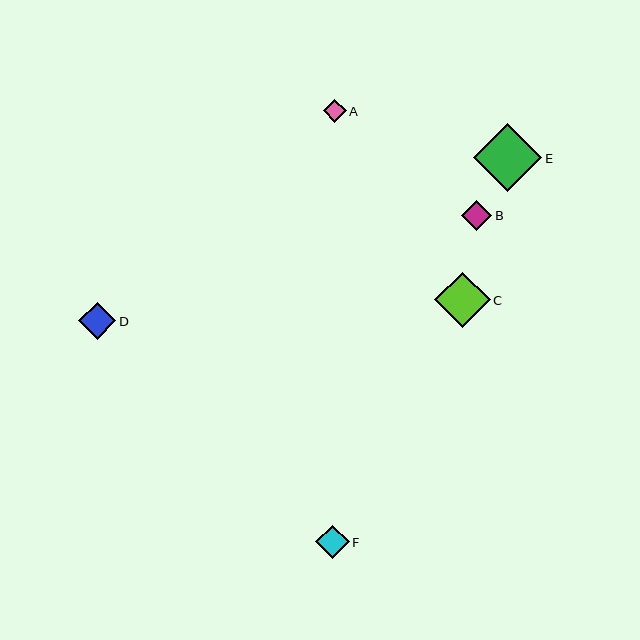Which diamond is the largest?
Diamond E is the largest with a size of approximately 68 pixels.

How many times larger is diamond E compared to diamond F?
Diamond E is approximately 2.0 times the size of diamond F.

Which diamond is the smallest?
Diamond A is the smallest with a size of approximately 23 pixels.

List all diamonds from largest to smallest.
From largest to smallest: E, C, D, F, B, A.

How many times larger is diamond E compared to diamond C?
Diamond E is approximately 1.2 times the size of diamond C.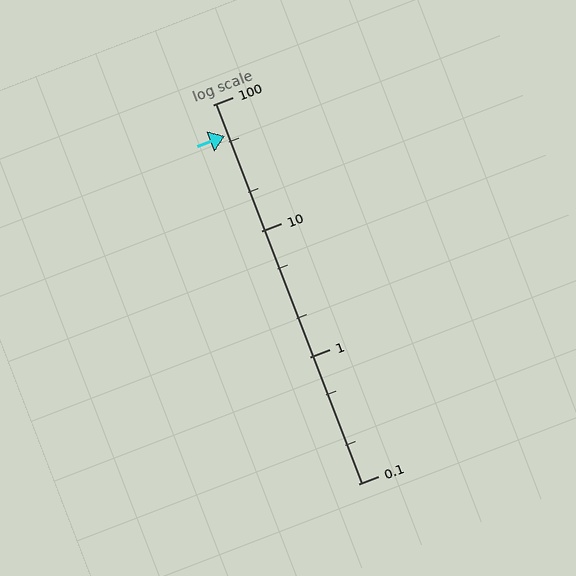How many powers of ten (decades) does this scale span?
The scale spans 3 decades, from 0.1 to 100.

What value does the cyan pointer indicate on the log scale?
The pointer indicates approximately 57.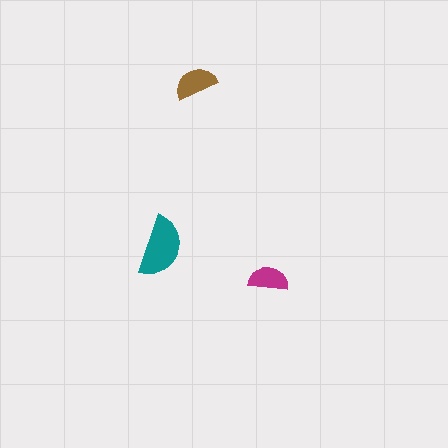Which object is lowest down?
The magenta semicircle is bottommost.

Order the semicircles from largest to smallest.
the teal one, the brown one, the magenta one.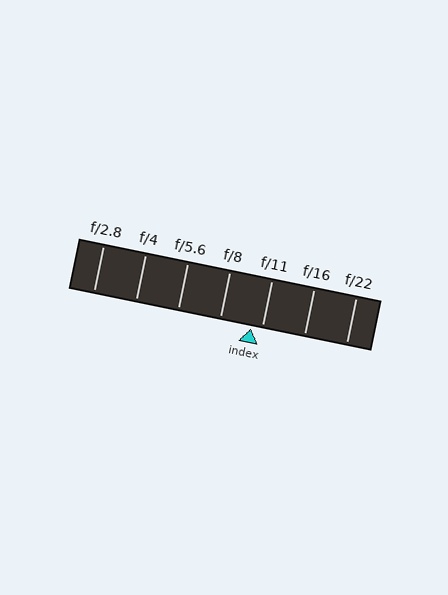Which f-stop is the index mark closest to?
The index mark is closest to f/11.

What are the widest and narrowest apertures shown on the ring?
The widest aperture shown is f/2.8 and the narrowest is f/22.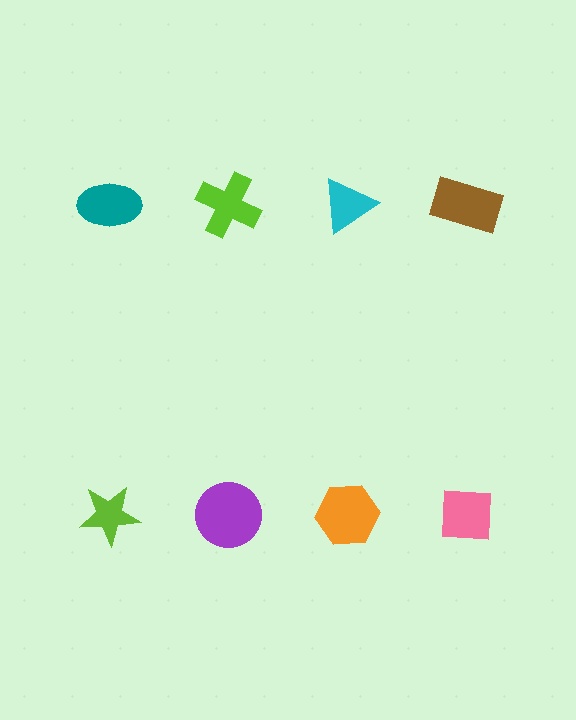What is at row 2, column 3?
An orange hexagon.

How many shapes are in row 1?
4 shapes.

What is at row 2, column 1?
A lime star.